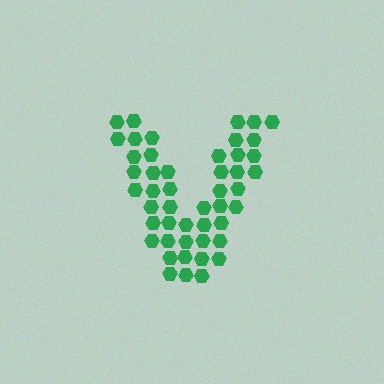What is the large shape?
The large shape is the letter V.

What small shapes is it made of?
It is made of small hexagons.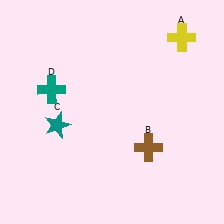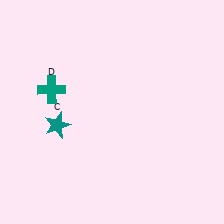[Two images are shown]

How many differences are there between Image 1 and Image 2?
There are 2 differences between the two images.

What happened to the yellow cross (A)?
The yellow cross (A) was removed in Image 2. It was in the top-right area of Image 1.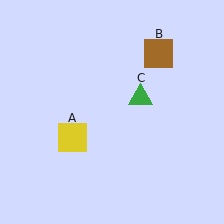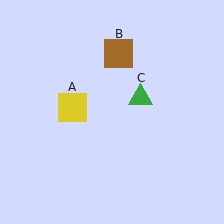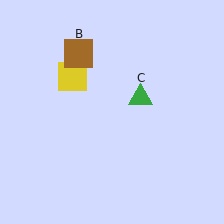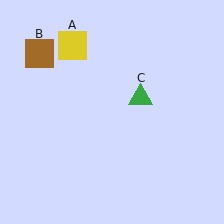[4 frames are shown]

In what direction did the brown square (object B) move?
The brown square (object B) moved left.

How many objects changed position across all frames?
2 objects changed position: yellow square (object A), brown square (object B).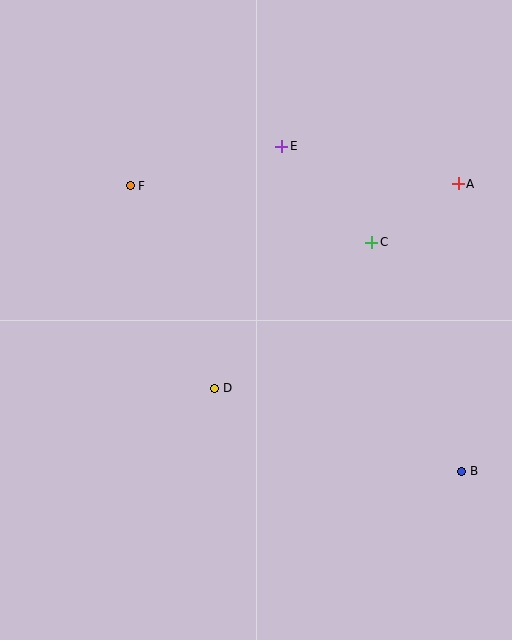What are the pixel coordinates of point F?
Point F is at (130, 186).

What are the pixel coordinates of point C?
Point C is at (372, 242).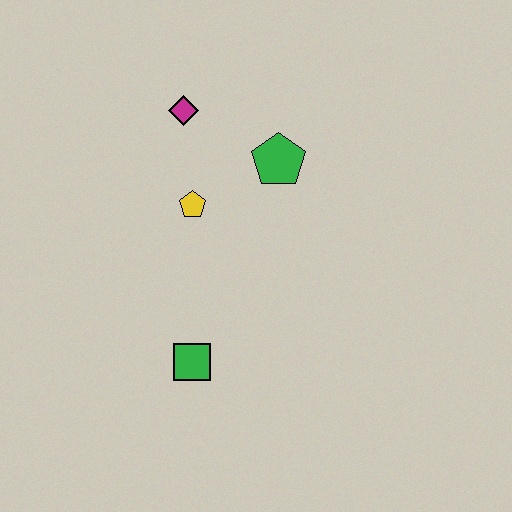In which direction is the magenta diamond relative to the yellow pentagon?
The magenta diamond is above the yellow pentagon.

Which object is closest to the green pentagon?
The yellow pentagon is closest to the green pentagon.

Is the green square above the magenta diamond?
No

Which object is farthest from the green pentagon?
The green square is farthest from the green pentagon.